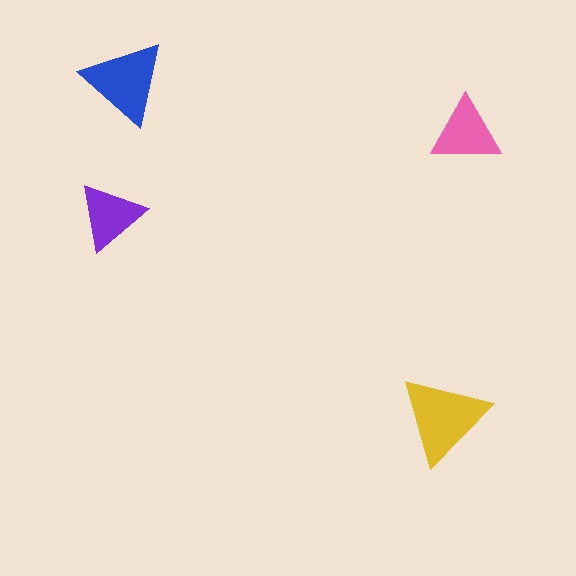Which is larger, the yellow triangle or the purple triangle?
The yellow one.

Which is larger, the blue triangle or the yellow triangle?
The yellow one.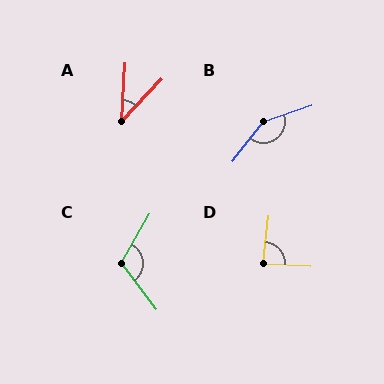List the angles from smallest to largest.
A (39°), D (86°), C (113°), B (146°).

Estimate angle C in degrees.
Approximately 113 degrees.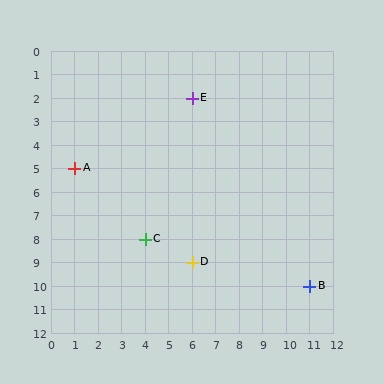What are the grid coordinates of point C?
Point C is at grid coordinates (4, 8).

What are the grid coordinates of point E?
Point E is at grid coordinates (6, 2).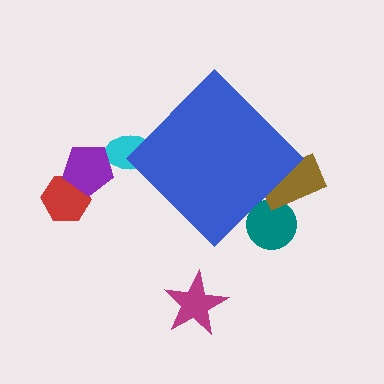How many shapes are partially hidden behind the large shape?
3 shapes are partially hidden.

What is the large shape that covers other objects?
A blue diamond.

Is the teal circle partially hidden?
Yes, the teal circle is partially hidden behind the blue diamond.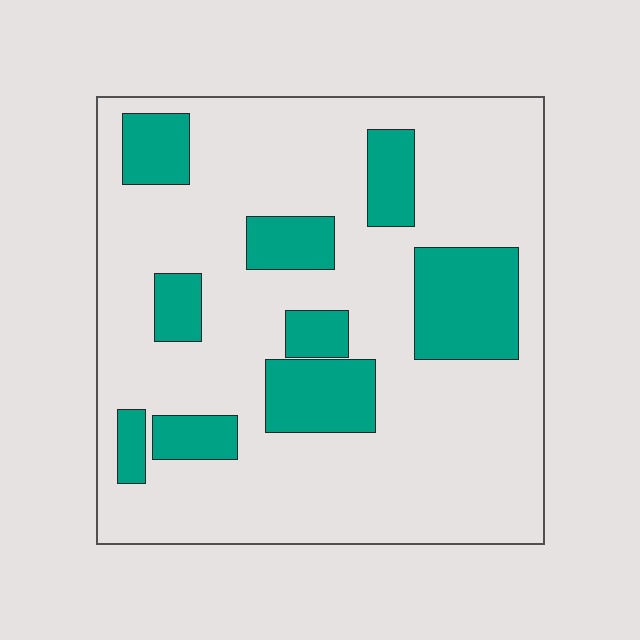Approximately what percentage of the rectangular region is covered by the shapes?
Approximately 25%.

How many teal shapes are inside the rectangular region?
9.